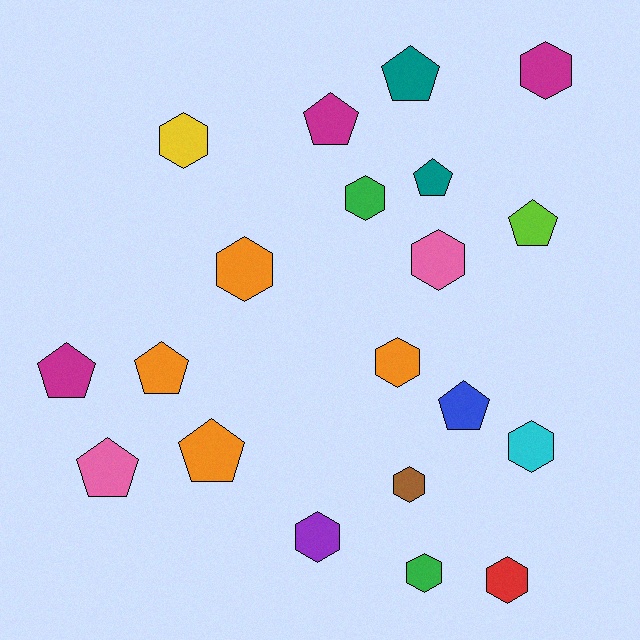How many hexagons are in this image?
There are 11 hexagons.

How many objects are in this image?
There are 20 objects.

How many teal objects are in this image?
There are 2 teal objects.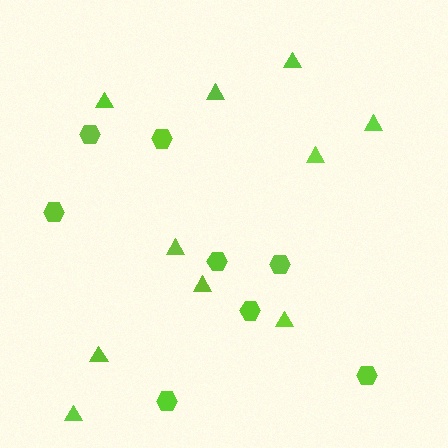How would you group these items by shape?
There are 2 groups: one group of hexagons (8) and one group of triangles (10).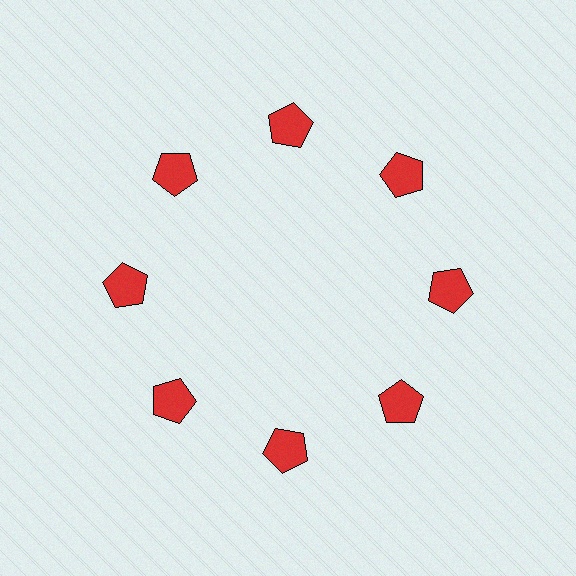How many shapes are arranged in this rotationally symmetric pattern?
There are 8 shapes, arranged in 8 groups of 1.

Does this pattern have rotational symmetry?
Yes, this pattern has 8-fold rotational symmetry. It looks the same after rotating 45 degrees around the center.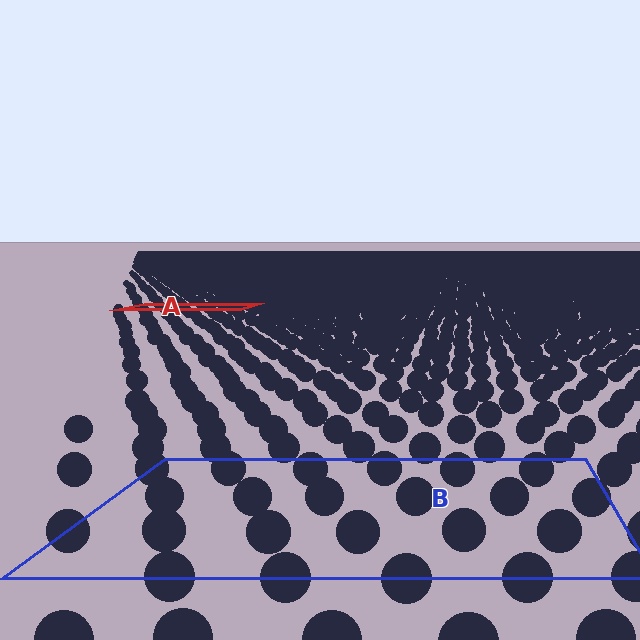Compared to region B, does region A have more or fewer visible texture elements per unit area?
Region A has more texture elements per unit area — they are packed more densely because it is farther away.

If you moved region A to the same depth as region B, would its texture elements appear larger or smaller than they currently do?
They would appear larger. At a closer depth, the same texture elements are projected at a bigger on-screen size.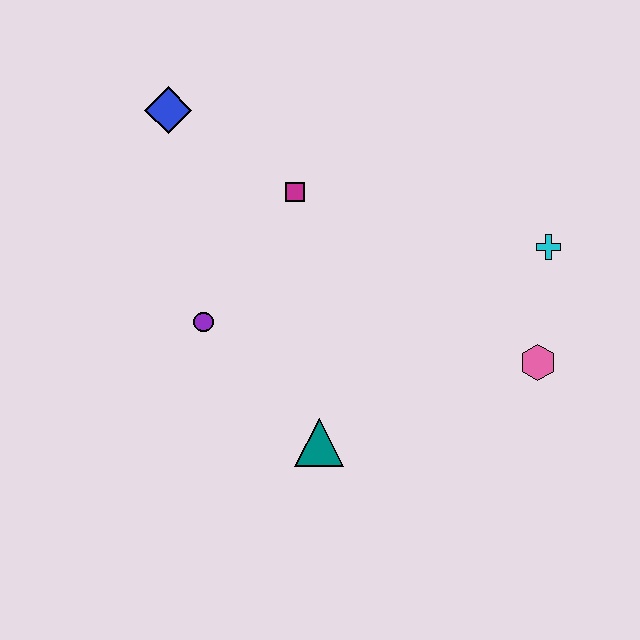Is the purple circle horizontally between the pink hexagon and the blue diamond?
Yes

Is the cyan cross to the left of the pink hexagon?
No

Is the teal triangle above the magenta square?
No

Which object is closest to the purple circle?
The magenta square is closest to the purple circle.